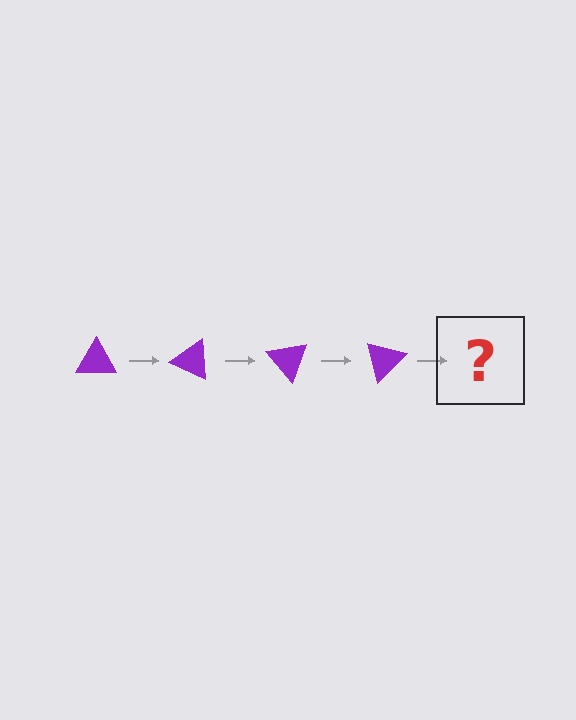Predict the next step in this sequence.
The next step is a purple triangle rotated 100 degrees.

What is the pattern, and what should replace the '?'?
The pattern is that the triangle rotates 25 degrees each step. The '?' should be a purple triangle rotated 100 degrees.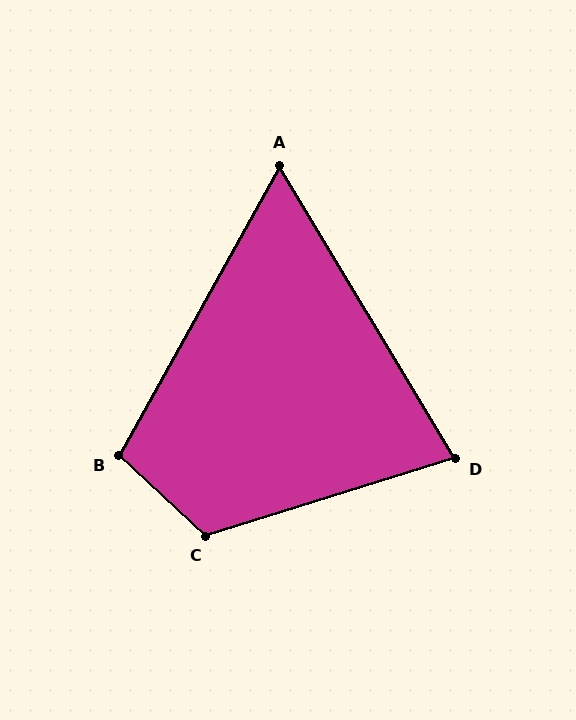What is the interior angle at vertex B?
Approximately 104 degrees (obtuse).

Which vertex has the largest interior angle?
C, at approximately 120 degrees.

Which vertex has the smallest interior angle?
A, at approximately 60 degrees.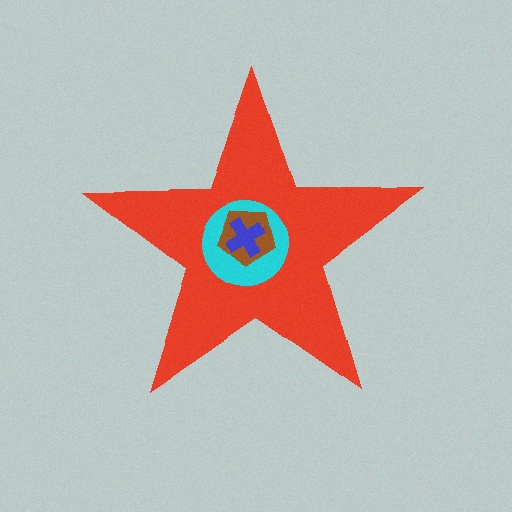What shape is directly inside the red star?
The cyan circle.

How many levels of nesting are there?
4.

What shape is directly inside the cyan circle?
The brown pentagon.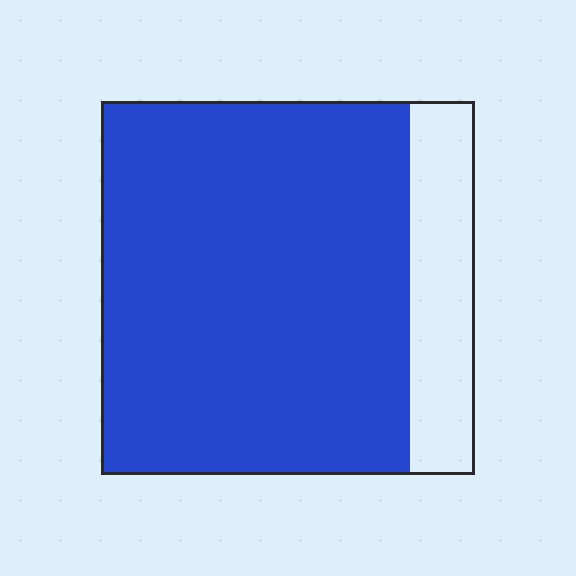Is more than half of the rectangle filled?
Yes.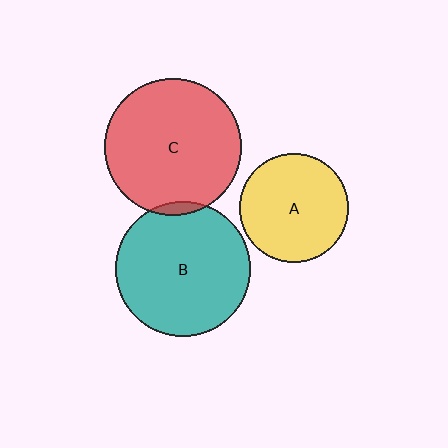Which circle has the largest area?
Circle C (red).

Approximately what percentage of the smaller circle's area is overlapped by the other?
Approximately 5%.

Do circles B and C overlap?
Yes.